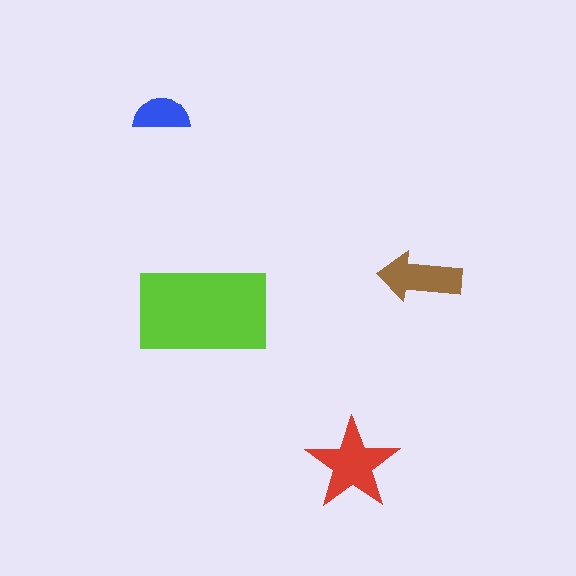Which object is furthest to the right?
The brown arrow is rightmost.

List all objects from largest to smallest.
The lime rectangle, the red star, the brown arrow, the blue semicircle.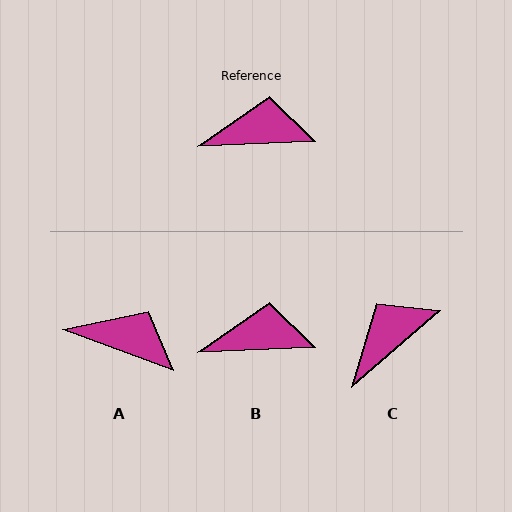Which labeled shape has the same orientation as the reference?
B.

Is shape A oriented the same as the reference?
No, it is off by about 23 degrees.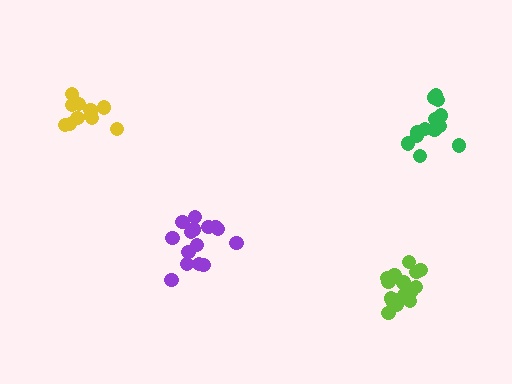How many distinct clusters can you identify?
There are 4 distinct clusters.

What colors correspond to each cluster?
The clusters are colored: purple, lime, yellow, green.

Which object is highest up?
The yellow cluster is topmost.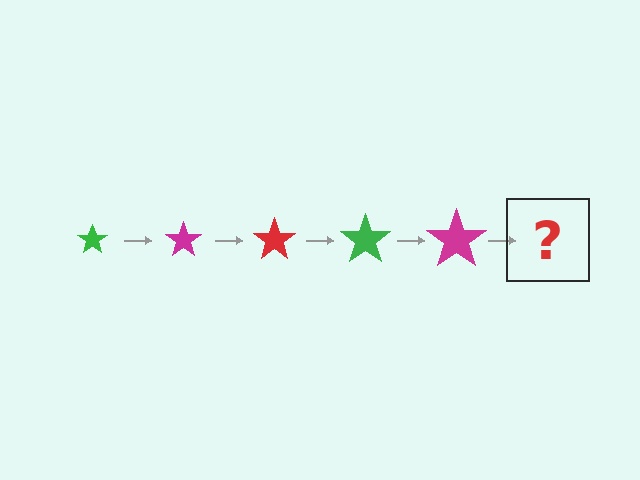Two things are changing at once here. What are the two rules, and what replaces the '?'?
The two rules are that the star grows larger each step and the color cycles through green, magenta, and red. The '?' should be a red star, larger than the previous one.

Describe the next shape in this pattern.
It should be a red star, larger than the previous one.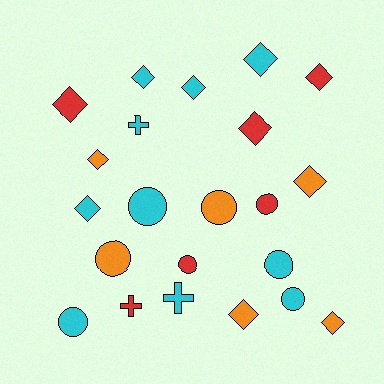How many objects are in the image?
There are 22 objects.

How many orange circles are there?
There are 2 orange circles.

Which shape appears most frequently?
Diamond, with 11 objects.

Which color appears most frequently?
Cyan, with 10 objects.